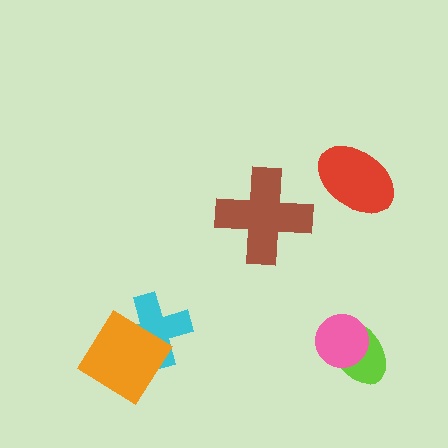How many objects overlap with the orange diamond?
1 object overlaps with the orange diamond.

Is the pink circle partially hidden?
No, no other shape covers it.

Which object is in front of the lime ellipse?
The pink circle is in front of the lime ellipse.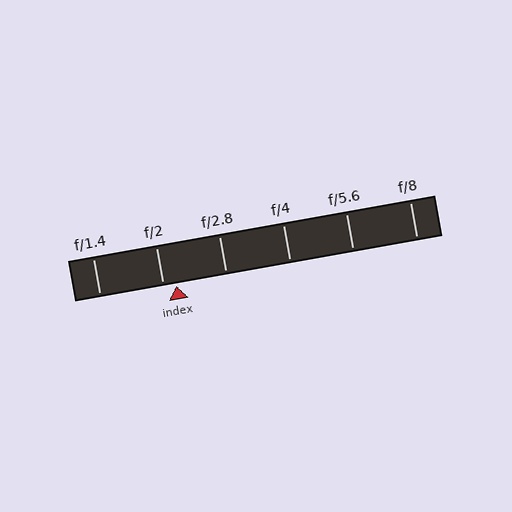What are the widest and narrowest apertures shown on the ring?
The widest aperture shown is f/1.4 and the narrowest is f/8.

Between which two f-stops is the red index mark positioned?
The index mark is between f/2 and f/2.8.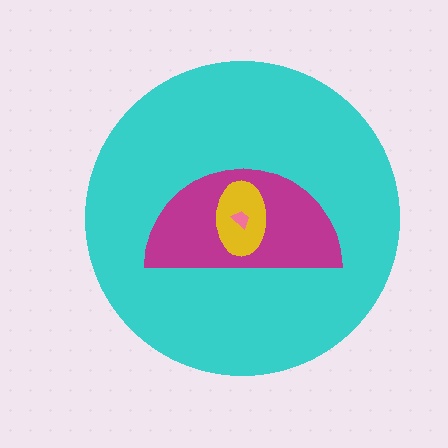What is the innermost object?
The pink trapezoid.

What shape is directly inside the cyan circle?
The magenta semicircle.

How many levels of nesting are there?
4.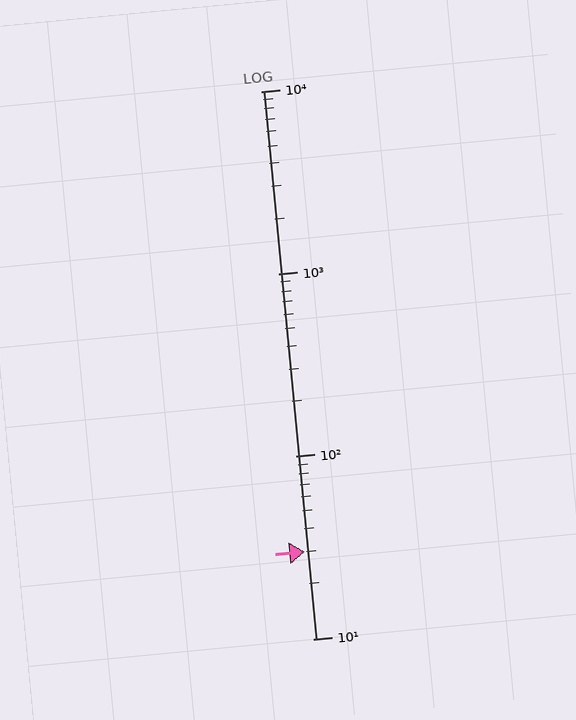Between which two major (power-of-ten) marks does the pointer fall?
The pointer is between 10 and 100.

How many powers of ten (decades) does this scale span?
The scale spans 3 decades, from 10 to 10000.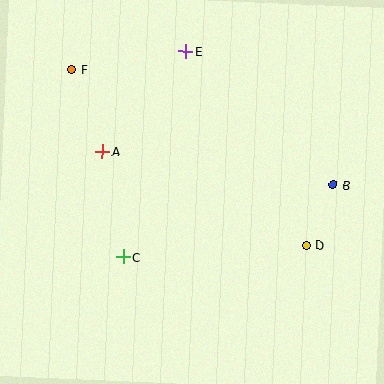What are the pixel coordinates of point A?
Point A is at (102, 152).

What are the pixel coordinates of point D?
Point D is at (306, 245).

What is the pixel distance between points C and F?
The distance between C and F is 195 pixels.